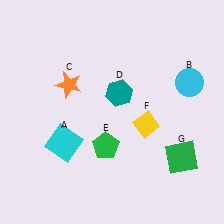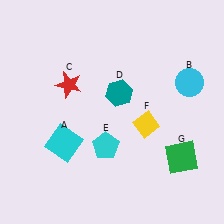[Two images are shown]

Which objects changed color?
C changed from orange to red. E changed from green to cyan.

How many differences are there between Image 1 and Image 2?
There are 2 differences between the two images.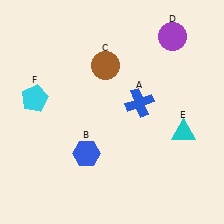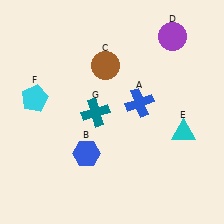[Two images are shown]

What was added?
A teal cross (G) was added in Image 2.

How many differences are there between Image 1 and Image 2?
There is 1 difference between the two images.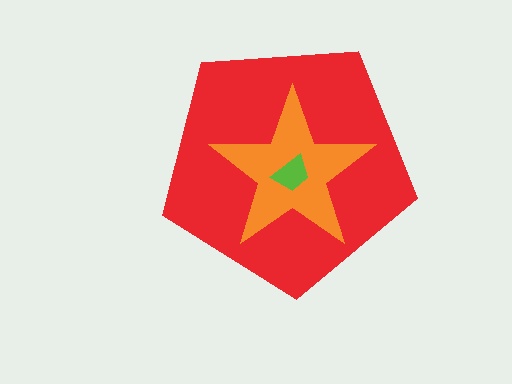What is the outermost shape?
The red pentagon.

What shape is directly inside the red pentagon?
The orange star.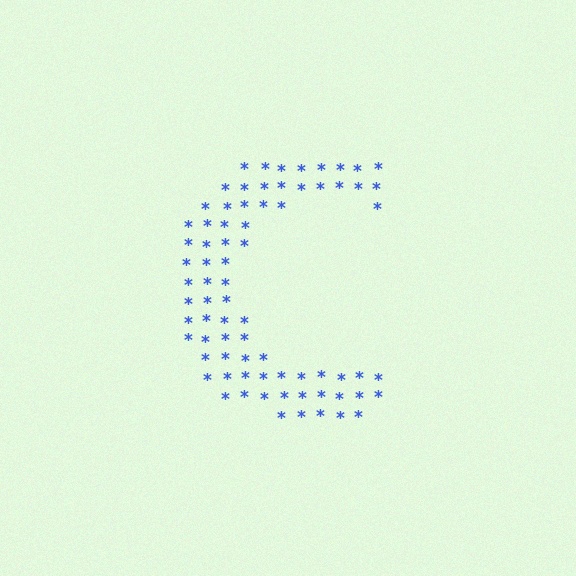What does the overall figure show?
The overall figure shows the letter C.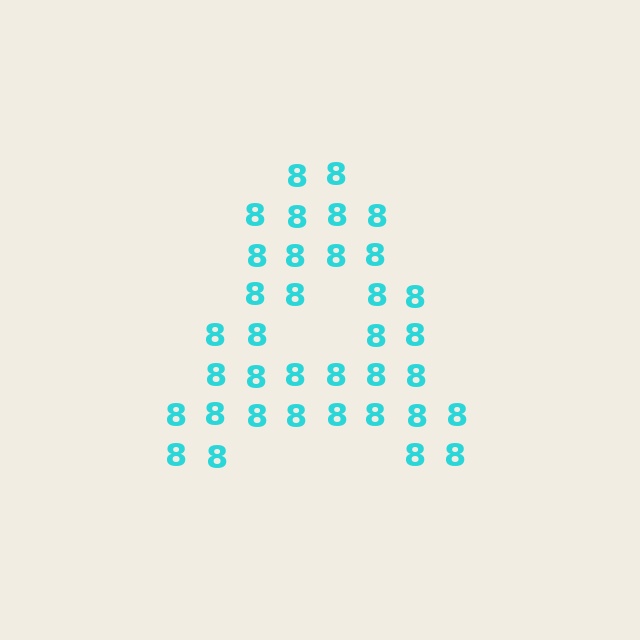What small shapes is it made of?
It is made of small digit 8's.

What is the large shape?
The large shape is the letter A.